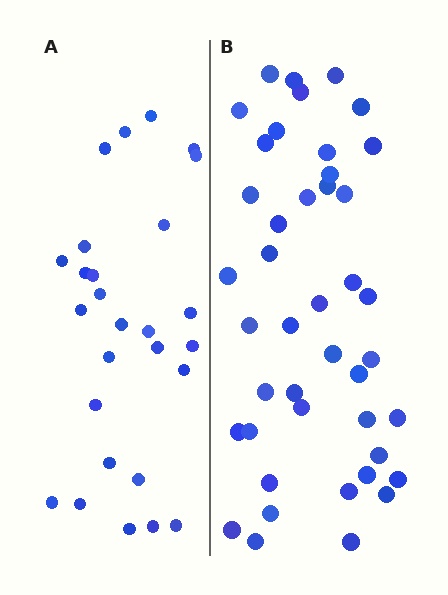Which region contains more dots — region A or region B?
Region B (the right region) has more dots.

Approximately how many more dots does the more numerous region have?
Region B has approximately 15 more dots than region A.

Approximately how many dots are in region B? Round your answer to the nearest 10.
About 40 dots. (The exact count is 43, which rounds to 40.)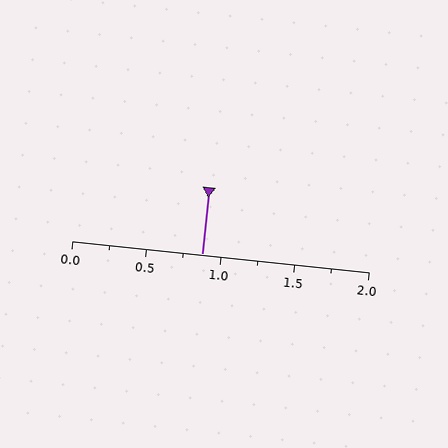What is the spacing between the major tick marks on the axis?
The major ticks are spaced 0.5 apart.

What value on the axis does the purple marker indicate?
The marker indicates approximately 0.88.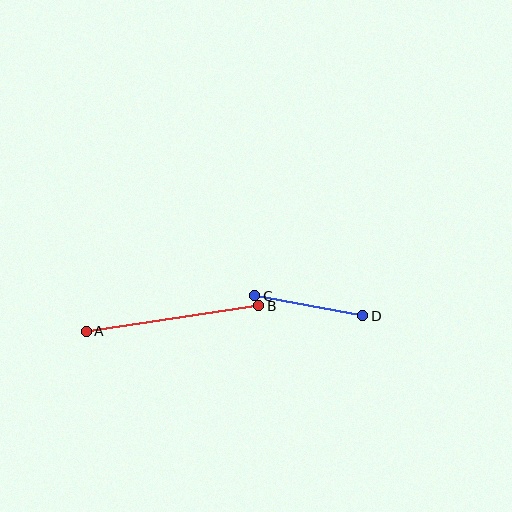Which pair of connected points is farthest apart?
Points A and B are farthest apart.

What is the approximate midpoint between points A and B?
The midpoint is at approximately (173, 319) pixels.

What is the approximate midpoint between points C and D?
The midpoint is at approximately (309, 306) pixels.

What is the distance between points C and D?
The distance is approximately 110 pixels.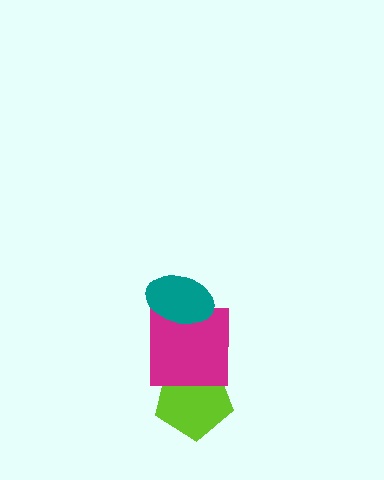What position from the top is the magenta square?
The magenta square is 2nd from the top.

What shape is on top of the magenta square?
The teal ellipse is on top of the magenta square.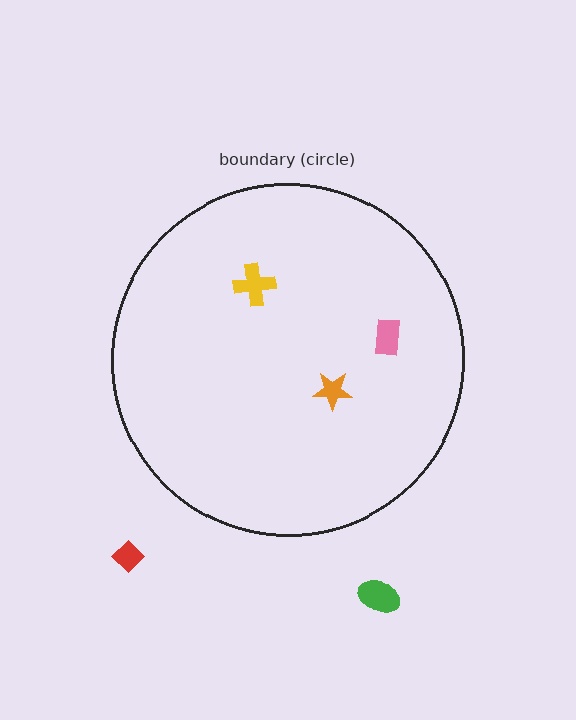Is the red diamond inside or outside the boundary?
Outside.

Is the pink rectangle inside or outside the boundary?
Inside.